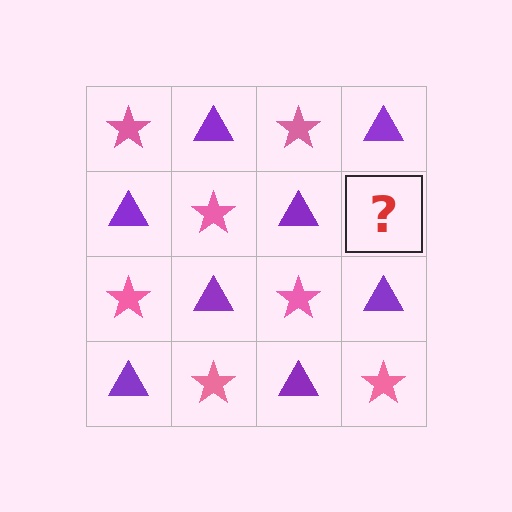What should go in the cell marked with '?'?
The missing cell should contain a pink star.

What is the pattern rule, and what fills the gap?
The rule is that it alternates pink star and purple triangle in a checkerboard pattern. The gap should be filled with a pink star.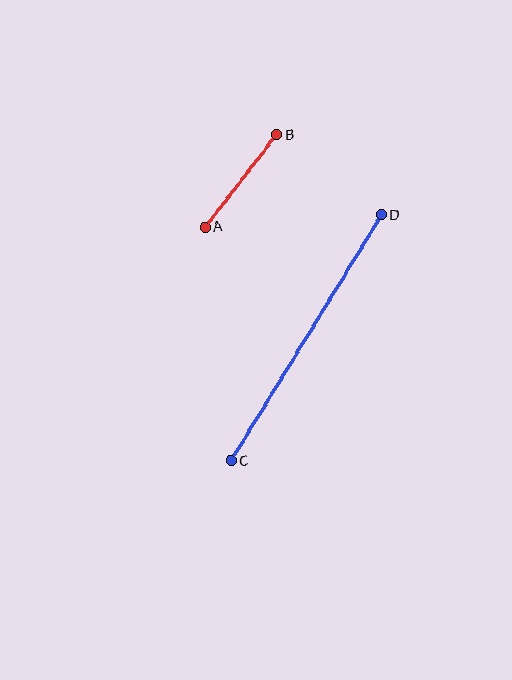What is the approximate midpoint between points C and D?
The midpoint is at approximately (306, 338) pixels.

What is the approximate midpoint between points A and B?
The midpoint is at approximately (241, 181) pixels.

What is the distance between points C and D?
The distance is approximately 289 pixels.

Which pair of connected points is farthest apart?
Points C and D are farthest apart.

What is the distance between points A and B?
The distance is approximately 117 pixels.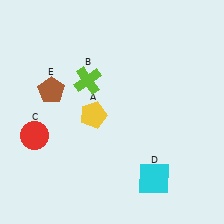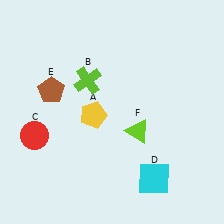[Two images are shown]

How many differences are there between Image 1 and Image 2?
There is 1 difference between the two images.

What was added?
A lime triangle (F) was added in Image 2.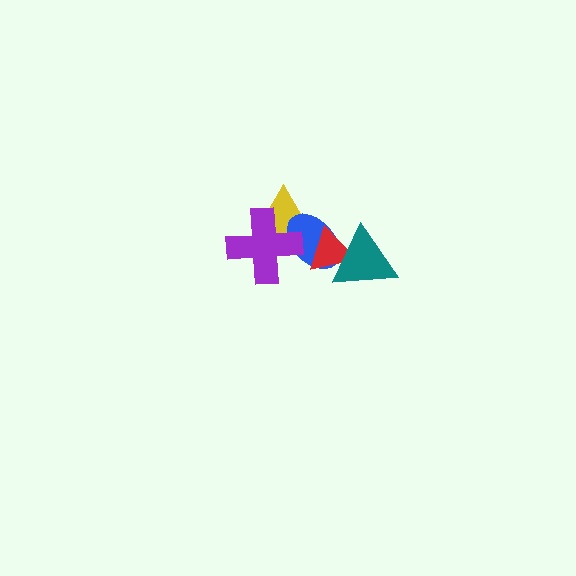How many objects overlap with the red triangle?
3 objects overlap with the red triangle.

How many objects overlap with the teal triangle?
2 objects overlap with the teal triangle.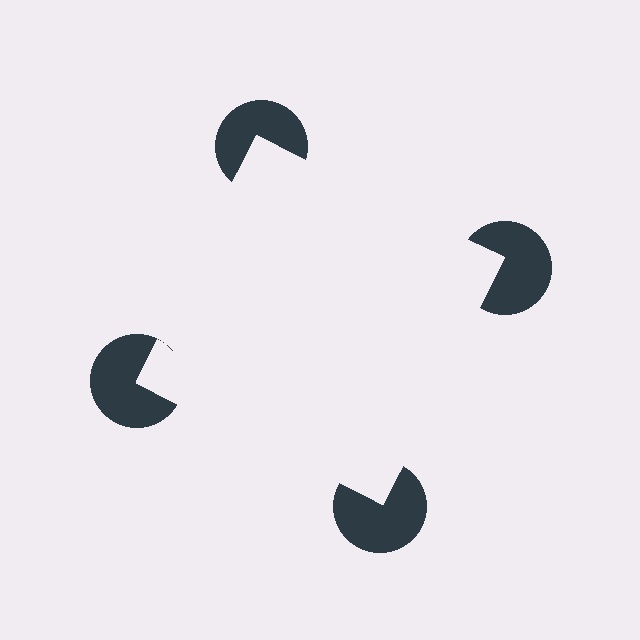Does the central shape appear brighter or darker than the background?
It typically appears slightly brighter than the background, even though no actual brightness change is drawn.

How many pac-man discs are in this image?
There are 4 — one at each vertex of the illusory square.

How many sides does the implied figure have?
4 sides.